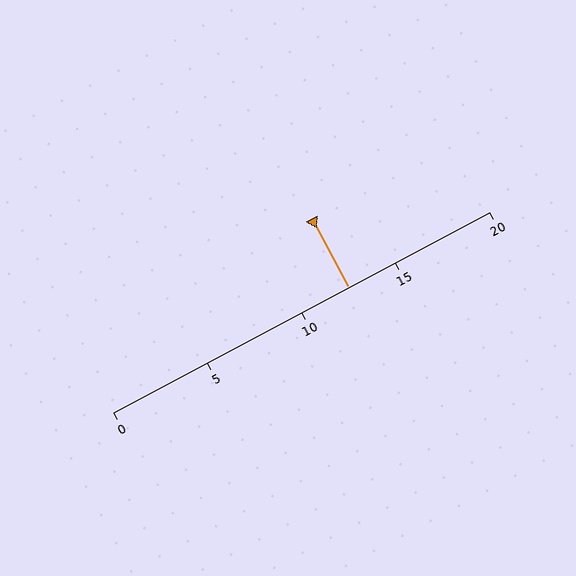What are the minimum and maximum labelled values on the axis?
The axis runs from 0 to 20.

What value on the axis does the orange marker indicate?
The marker indicates approximately 12.5.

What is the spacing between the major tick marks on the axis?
The major ticks are spaced 5 apart.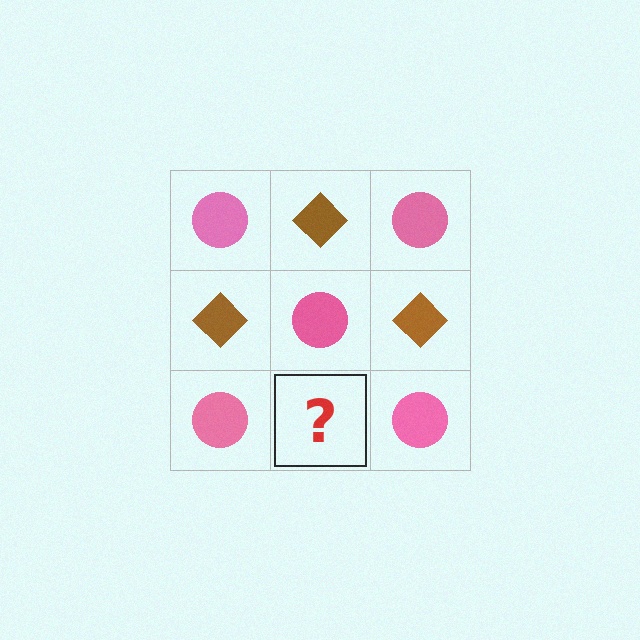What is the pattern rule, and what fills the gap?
The rule is that it alternates pink circle and brown diamond in a checkerboard pattern. The gap should be filled with a brown diamond.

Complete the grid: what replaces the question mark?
The question mark should be replaced with a brown diamond.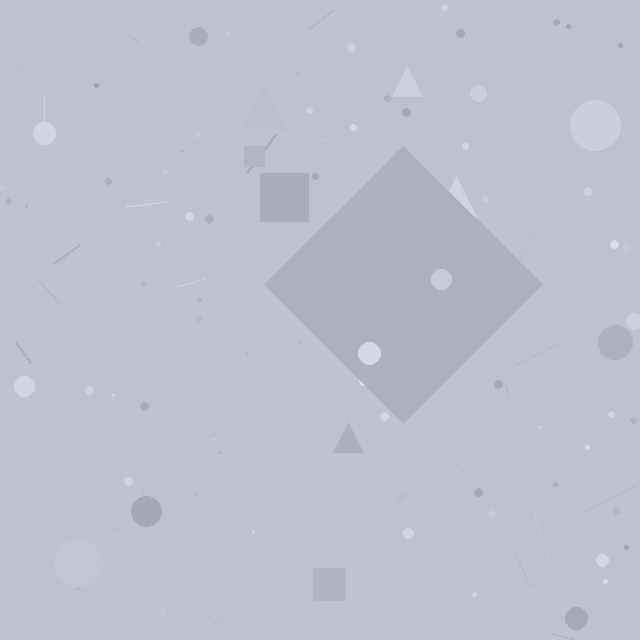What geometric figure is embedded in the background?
A diamond is embedded in the background.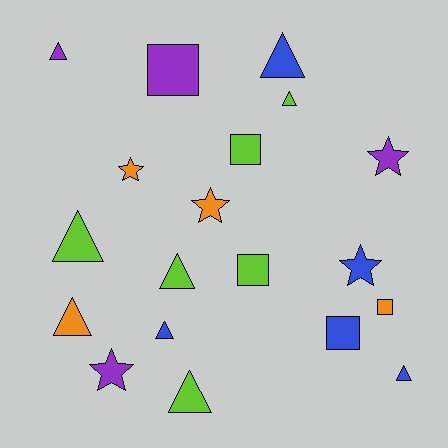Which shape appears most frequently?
Triangle, with 9 objects.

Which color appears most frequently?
Lime, with 6 objects.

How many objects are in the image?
There are 19 objects.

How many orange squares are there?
There is 1 orange square.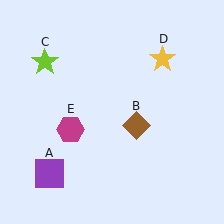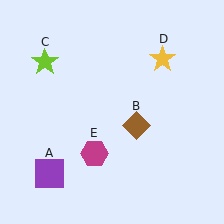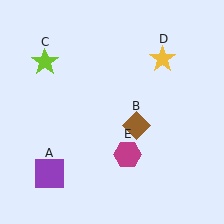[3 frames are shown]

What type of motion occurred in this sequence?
The magenta hexagon (object E) rotated counterclockwise around the center of the scene.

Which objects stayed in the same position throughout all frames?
Purple square (object A) and brown diamond (object B) and lime star (object C) and yellow star (object D) remained stationary.